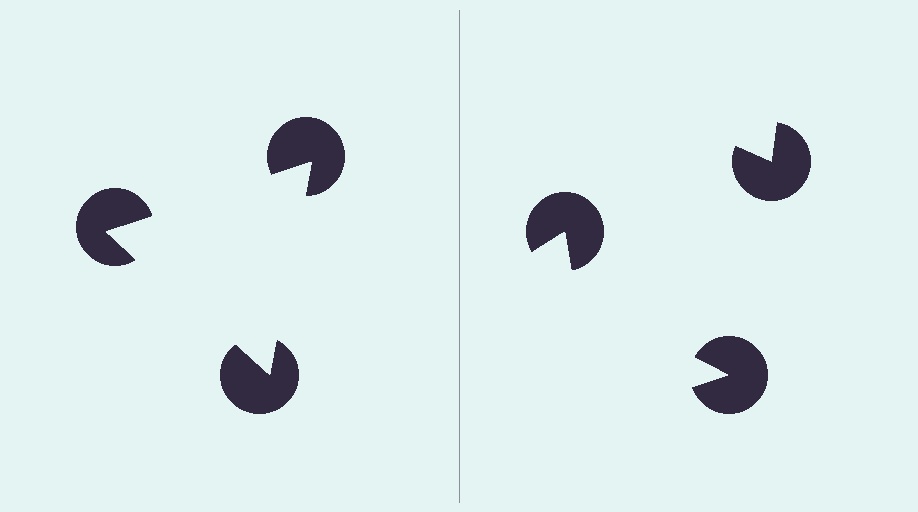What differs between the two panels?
The pac-man discs are positioned identically on both sides; only the wedge orientations differ. On the left they align to a triangle; on the right they are misaligned.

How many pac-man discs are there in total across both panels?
6 — 3 on each side.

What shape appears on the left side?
An illusory triangle.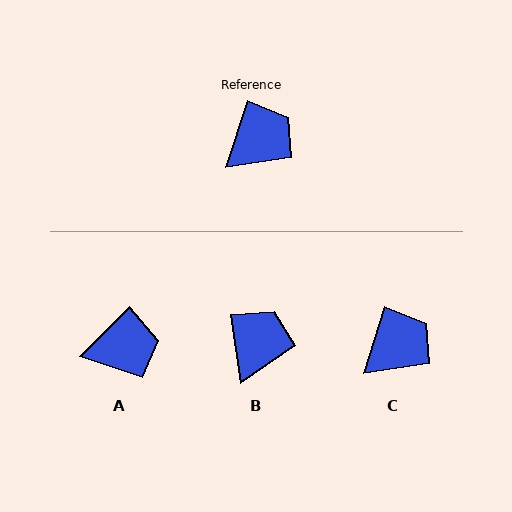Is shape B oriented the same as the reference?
No, it is off by about 26 degrees.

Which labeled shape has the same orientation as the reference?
C.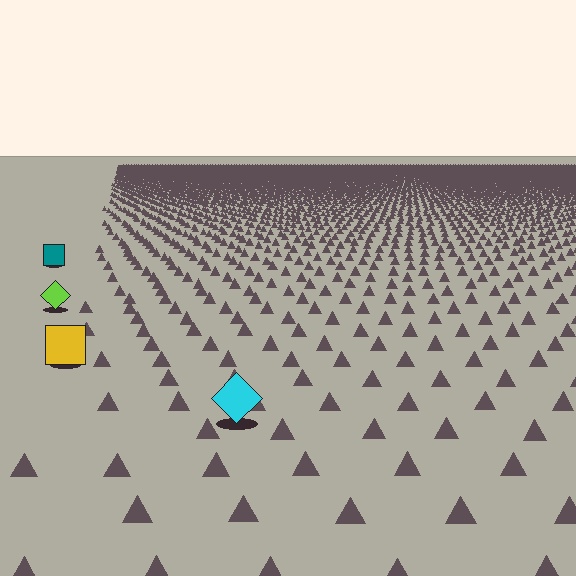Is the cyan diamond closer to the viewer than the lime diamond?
Yes. The cyan diamond is closer — you can tell from the texture gradient: the ground texture is coarser near it.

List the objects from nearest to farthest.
From nearest to farthest: the cyan diamond, the yellow square, the lime diamond, the teal square.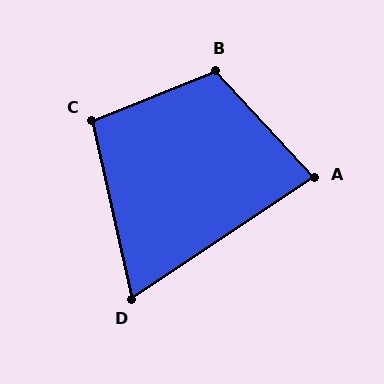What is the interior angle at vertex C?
Approximately 99 degrees (obtuse).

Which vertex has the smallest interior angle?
D, at approximately 69 degrees.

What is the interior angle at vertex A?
Approximately 81 degrees (acute).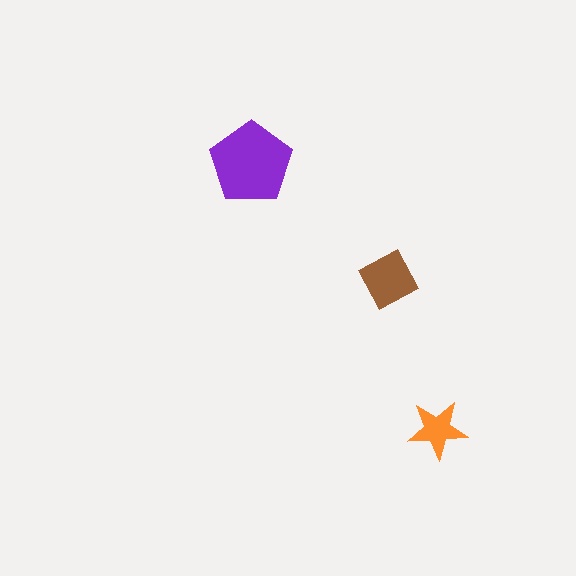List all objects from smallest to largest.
The orange star, the brown diamond, the purple pentagon.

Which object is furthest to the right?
The orange star is rightmost.